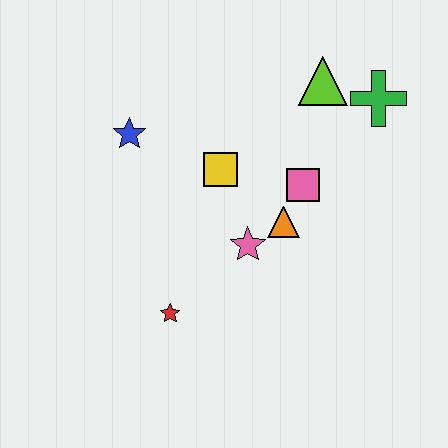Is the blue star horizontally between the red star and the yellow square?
No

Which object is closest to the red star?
The pink star is closest to the red star.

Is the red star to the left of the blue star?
No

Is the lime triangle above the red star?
Yes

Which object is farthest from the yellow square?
The green cross is farthest from the yellow square.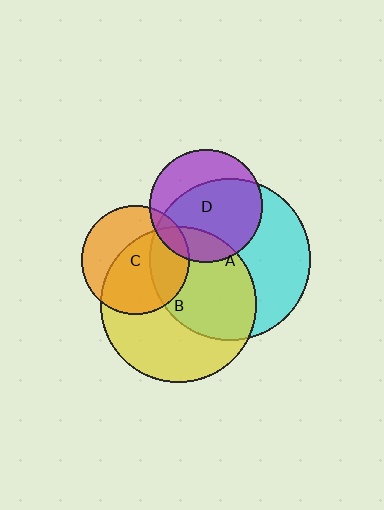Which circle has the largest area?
Circle A (cyan).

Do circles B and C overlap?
Yes.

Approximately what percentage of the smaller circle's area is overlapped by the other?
Approximately 60%.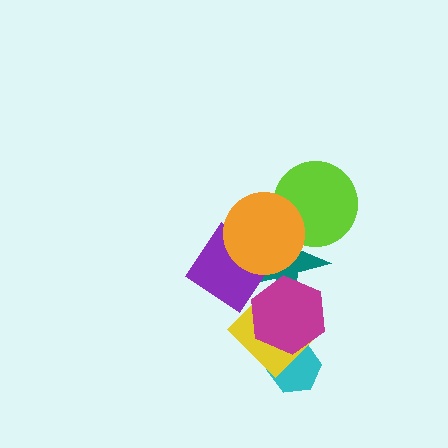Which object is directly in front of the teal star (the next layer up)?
The purple diamond is directly in front of the teal star.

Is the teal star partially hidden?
Yes, it is partially covered by another shape.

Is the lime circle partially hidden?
Yes, it is partially covered by another shape.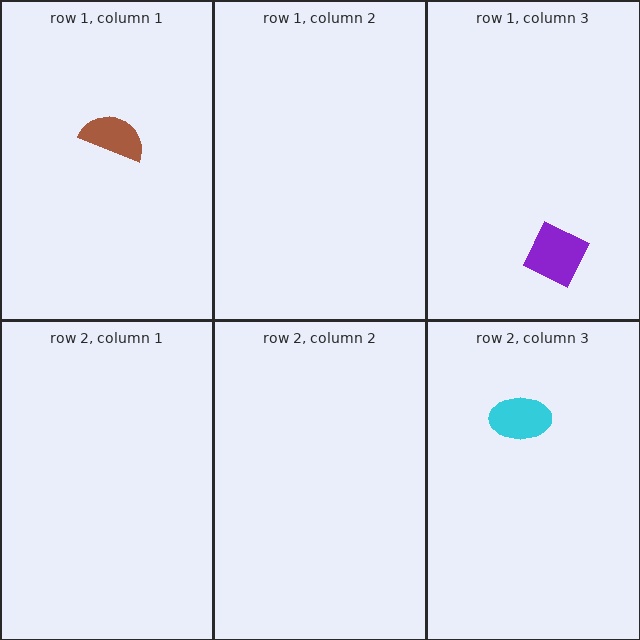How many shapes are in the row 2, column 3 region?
1.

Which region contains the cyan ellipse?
The row 2, column 3 region.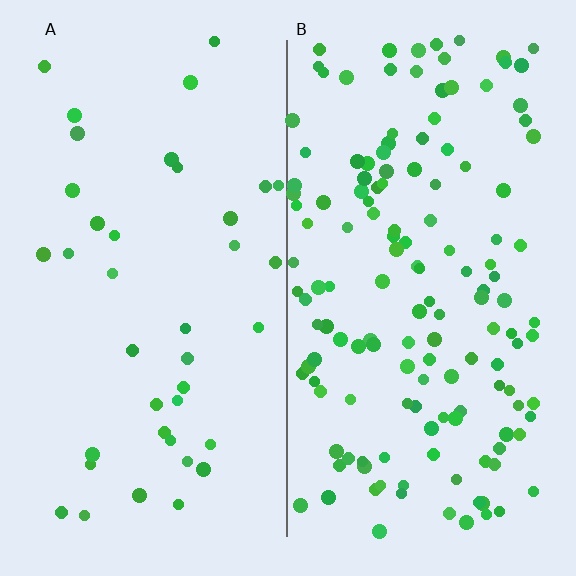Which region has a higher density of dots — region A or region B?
B (the right).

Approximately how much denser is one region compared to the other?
Approximately 3.7× — region B over region A.